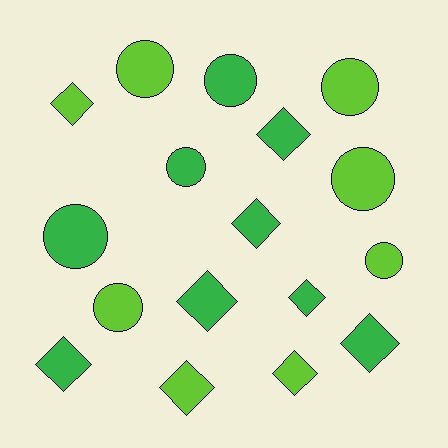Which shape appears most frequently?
Diamond, with 9 objects.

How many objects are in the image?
There are 17 objects.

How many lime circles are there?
There are 5 lime circles.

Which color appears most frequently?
Green, with 9 objects.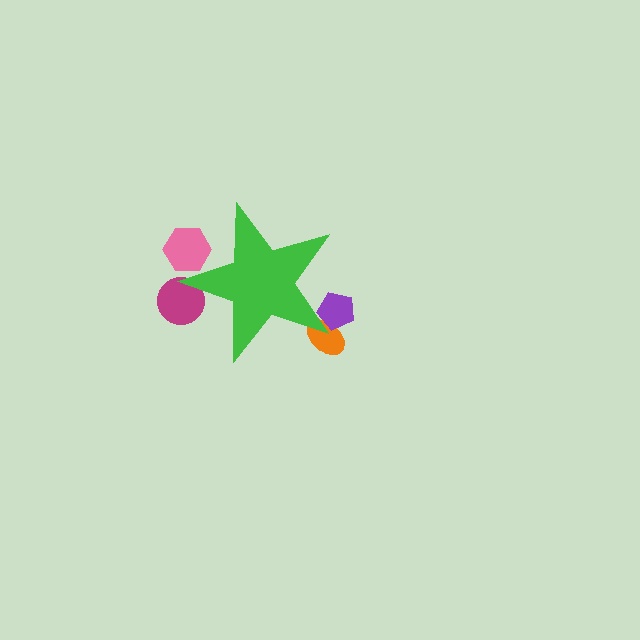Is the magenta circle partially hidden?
Yes, the magenta circle is partially hidden behind the green star.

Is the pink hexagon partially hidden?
Yes, the pink hexagon is partially hidden behind the green star.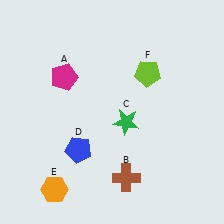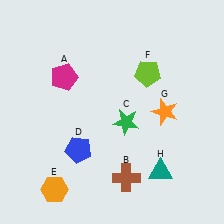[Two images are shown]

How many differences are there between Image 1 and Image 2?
There are 2 differences between the two images.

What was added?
An orange star (G), a teal triangle (H) were added in Image 2.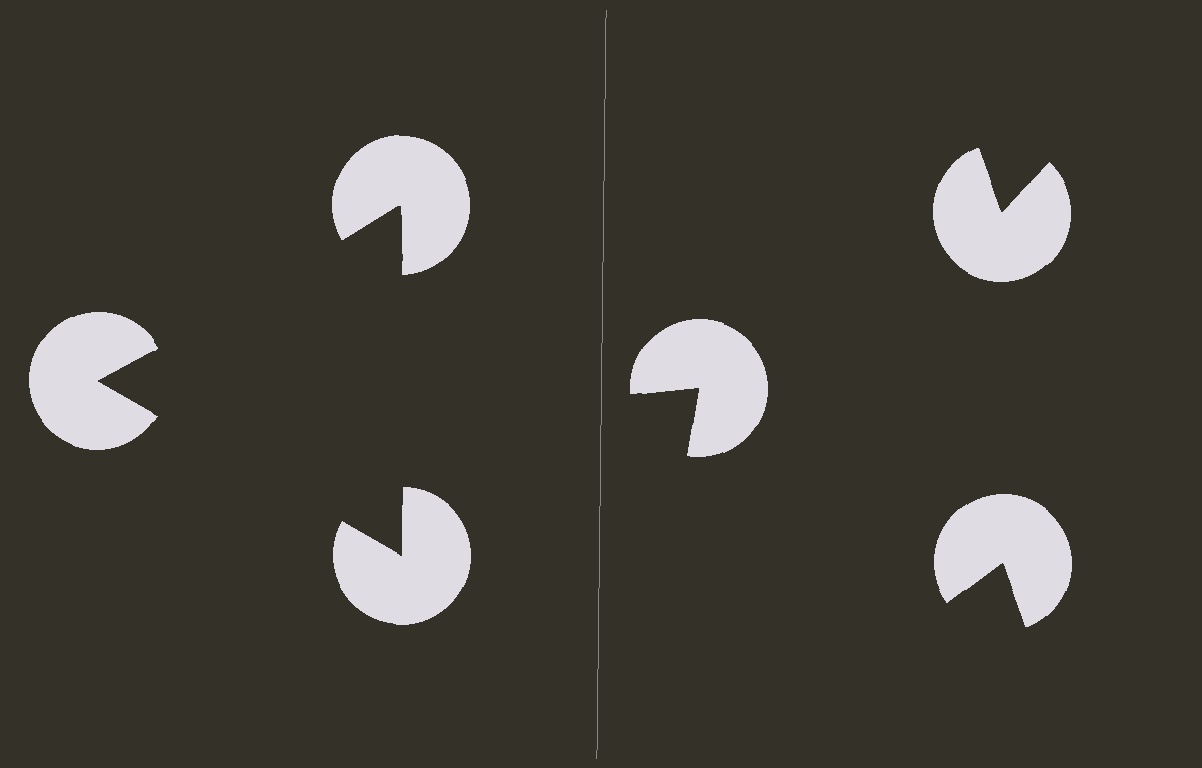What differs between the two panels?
The pac-man discs are positioned identically on both sides; only the wedge orientations differ. On the left they align to a triangle; on the right they are misaligned.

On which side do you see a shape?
An illusory triangle appears on the left side. On the right side the wedge cuts are rotated, so no coherent shape forms.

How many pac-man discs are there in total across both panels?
6 — 3 on each side.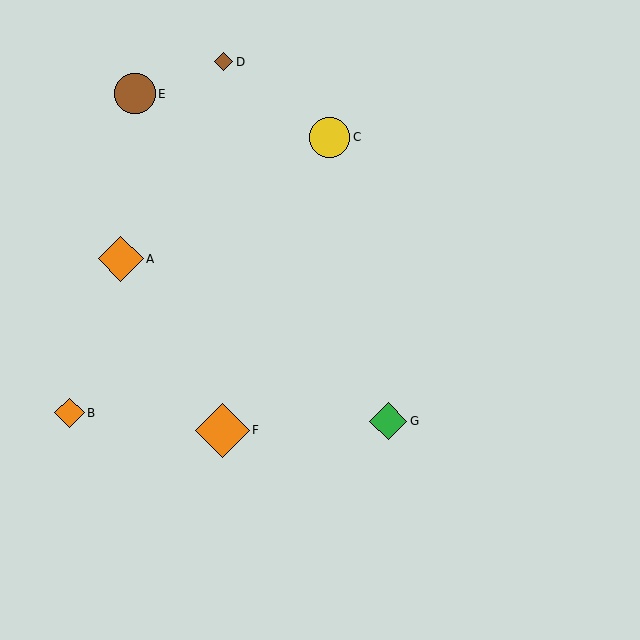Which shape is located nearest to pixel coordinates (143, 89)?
The brown circle (labeled E) at (135, 94) is nearest to that location.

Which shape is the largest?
The orange diamond (labeled F) is the largest.